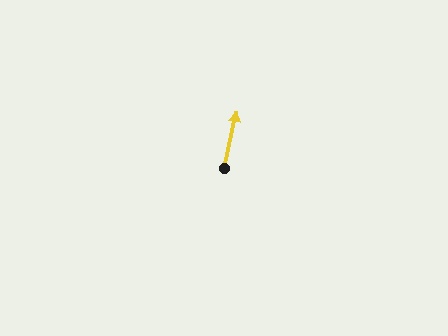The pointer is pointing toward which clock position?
Roughly 12 o'clock.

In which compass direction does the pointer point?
North.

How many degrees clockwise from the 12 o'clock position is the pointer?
Approximately 13 degrees.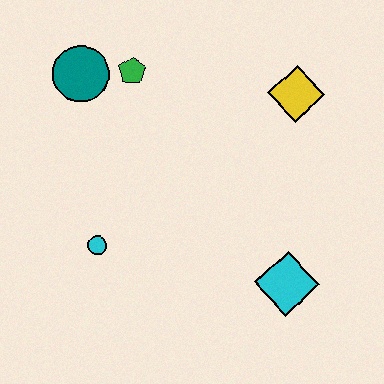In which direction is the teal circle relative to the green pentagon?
The teal circle is to the left of the green pentagon.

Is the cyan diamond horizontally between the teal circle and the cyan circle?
No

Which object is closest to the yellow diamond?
The green pentagon is closest to the yellow diamond.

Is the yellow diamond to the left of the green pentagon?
No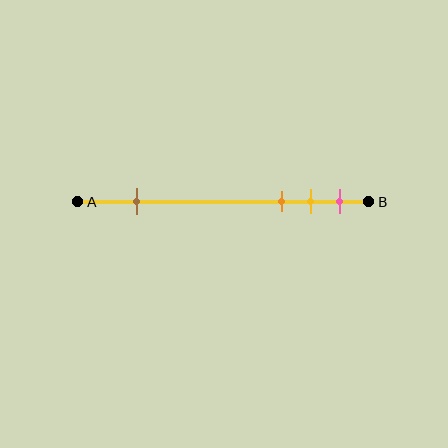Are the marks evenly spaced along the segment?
No, the marks are not evenly spaced.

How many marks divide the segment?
There are 4 marks dividing the segment.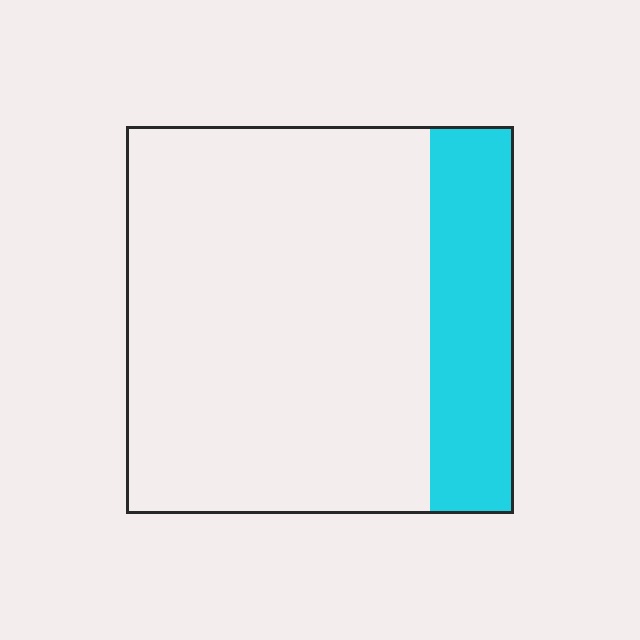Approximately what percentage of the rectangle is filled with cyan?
Approximately 20%.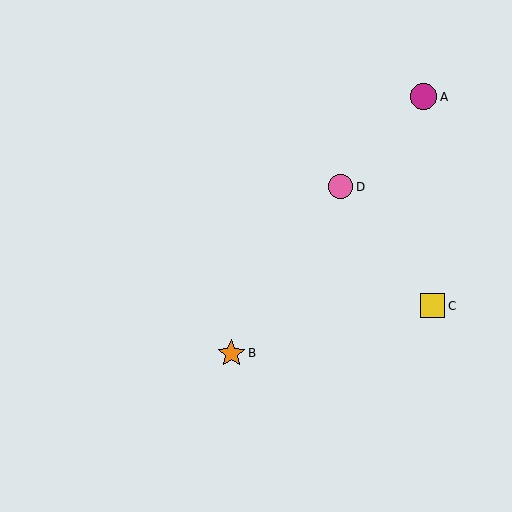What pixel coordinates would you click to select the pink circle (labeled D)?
Click at (340, 187) to select the pink circle D.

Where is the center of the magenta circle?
The center of the magenta circle is at (424, 97).